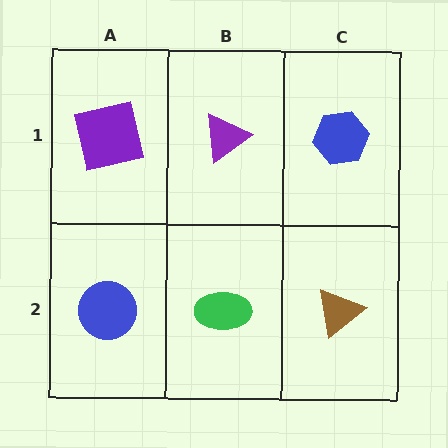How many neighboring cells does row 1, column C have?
2.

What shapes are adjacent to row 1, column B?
A green ellipse (row 2, column B), a purple square (row 1, column A), a blue hexagon (row 1, column C).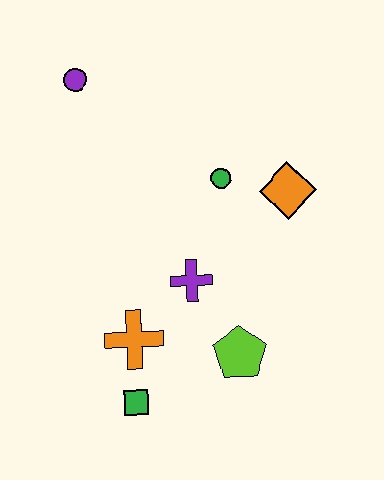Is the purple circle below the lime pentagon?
No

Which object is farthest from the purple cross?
The purple circle is farthest from the purple cross.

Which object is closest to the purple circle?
The green circle is closest to the purple circle.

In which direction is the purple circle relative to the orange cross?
The purple circle is above the orange cross.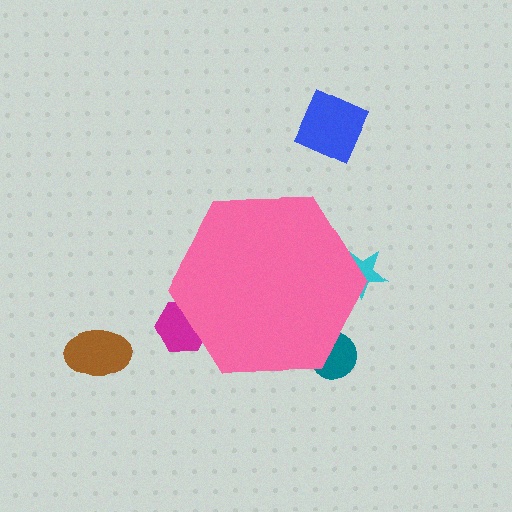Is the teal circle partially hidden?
Yes, the teal circle is partially hidden behind the pink hexagon.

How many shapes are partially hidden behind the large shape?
3 shapes are partially hidden.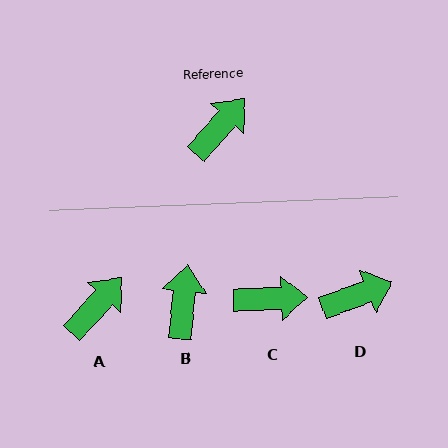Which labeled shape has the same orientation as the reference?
A.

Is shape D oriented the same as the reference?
No, it is off by about 27 degrees.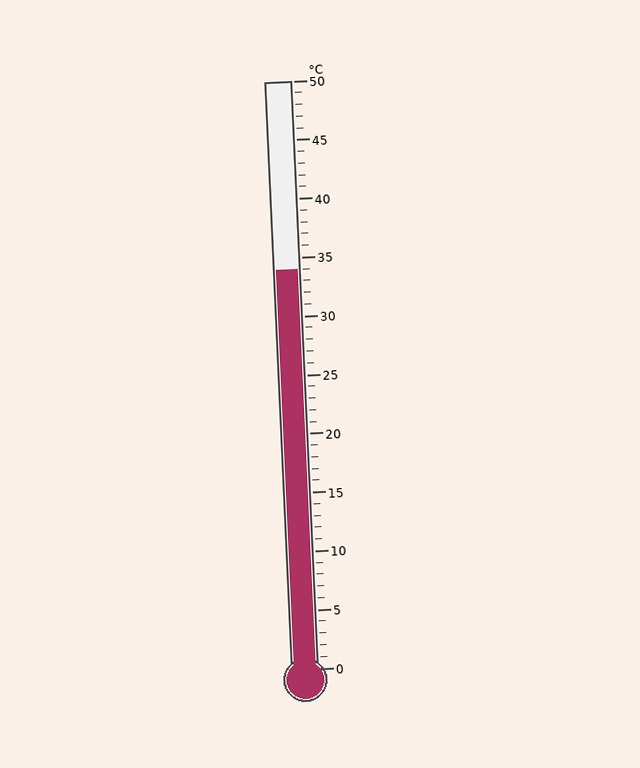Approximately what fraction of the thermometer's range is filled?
The thermometer is filled to approximately 70% of its range.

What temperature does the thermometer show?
The thermometer shows approximately 34°C.